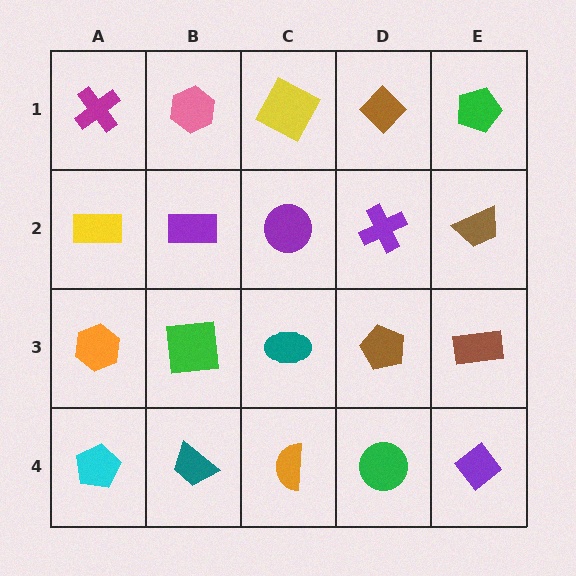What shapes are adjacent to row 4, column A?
An orange hexagon (row 3, column A), a teal trapezoid (row 4, column B).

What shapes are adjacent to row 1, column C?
A purple circle (row 2, column C), a pink hexagon (row 1, column B), a brown diamond (row 1, column D).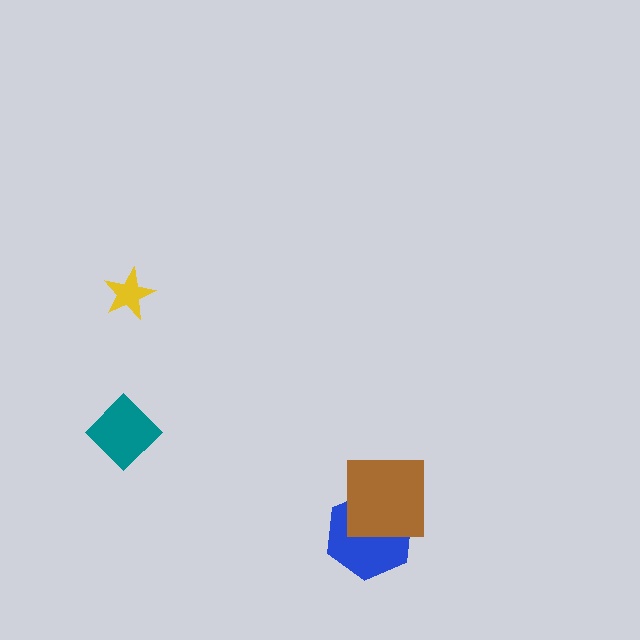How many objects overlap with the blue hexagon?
1 object overlaps with the blue hexagon.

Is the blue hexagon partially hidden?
Yes, it is partially covered by another shape.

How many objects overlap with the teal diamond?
0 objects overlap with the teal diamond.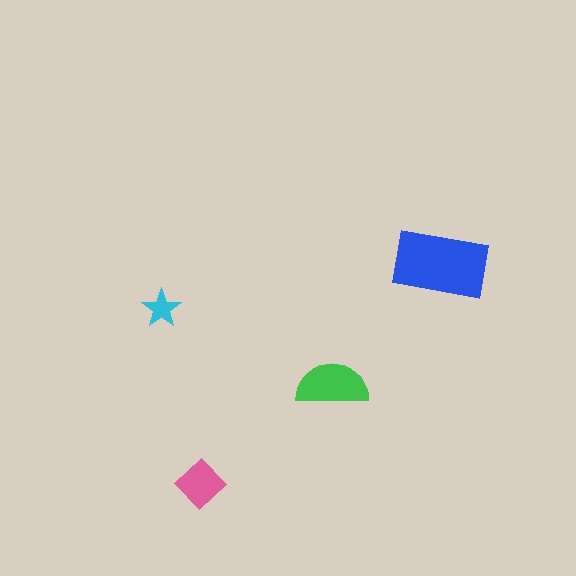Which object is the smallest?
The cyan star.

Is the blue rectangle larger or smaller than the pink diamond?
Larger.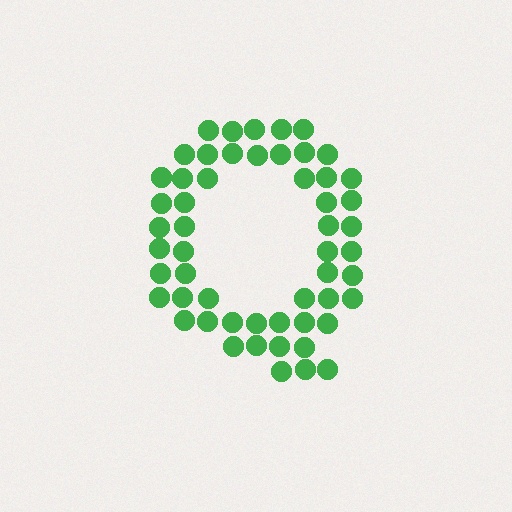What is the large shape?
The large shape is the letter Q.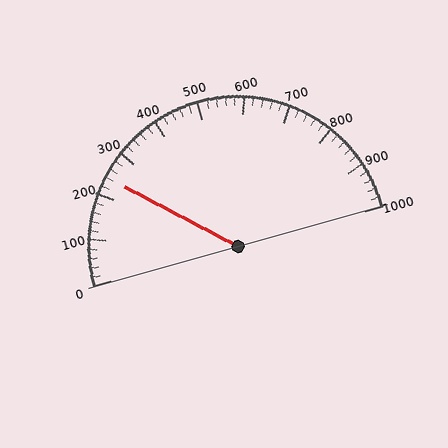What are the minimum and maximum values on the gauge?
The gauge ranges from 0 to 1000.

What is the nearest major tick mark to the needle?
The nearest major tick mark is 200.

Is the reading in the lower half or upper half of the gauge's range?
The reading is in the lower half of the range (0 to 1000).